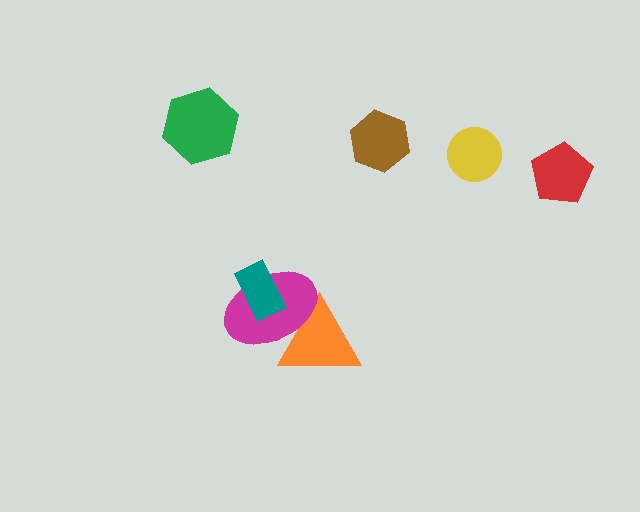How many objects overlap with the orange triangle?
1 object overlaps with the orange triangle.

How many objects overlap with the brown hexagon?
0 objects overlap with the brown hexagon.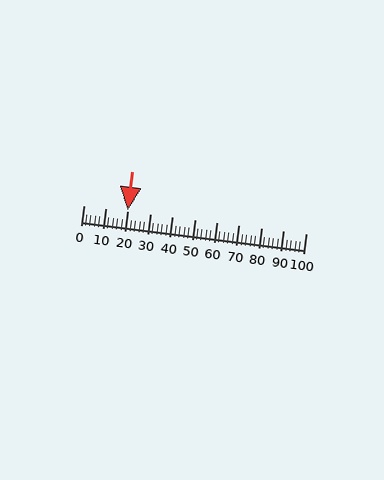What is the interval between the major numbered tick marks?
The major tick marks are spaced 10 units apart.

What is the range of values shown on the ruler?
The ruler shows values from 0 to 100.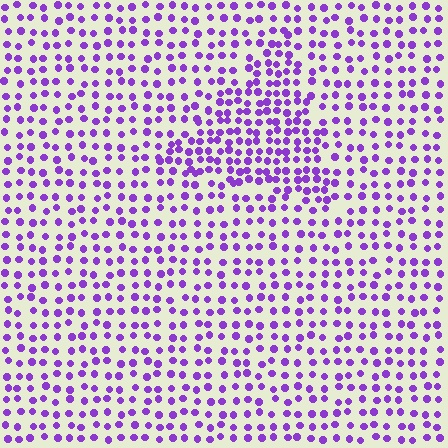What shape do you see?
I see a triangle.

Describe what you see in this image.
The image contains small purple elements arranged at two different densities. A triangle-shaped region is visible where the elements are more densely packed than the surrounding area.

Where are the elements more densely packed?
The elements are more densely packed inside the triangle boundary.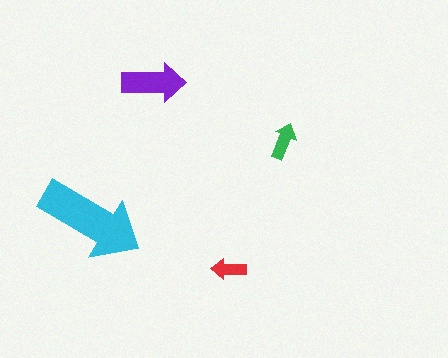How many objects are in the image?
There are 4 objects in the image.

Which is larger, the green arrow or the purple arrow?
The purple one.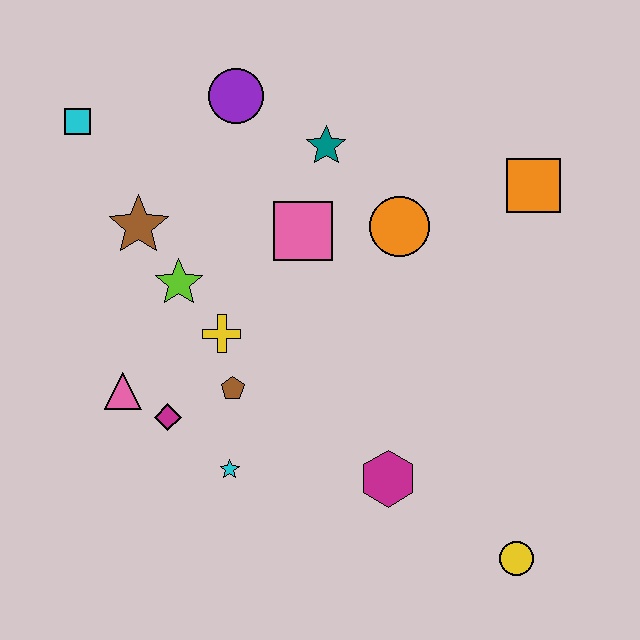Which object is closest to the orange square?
The orange circle is closest to the orange square.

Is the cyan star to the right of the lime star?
Yes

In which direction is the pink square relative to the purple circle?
The pink square is below the purple circle.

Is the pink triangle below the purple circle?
Yes